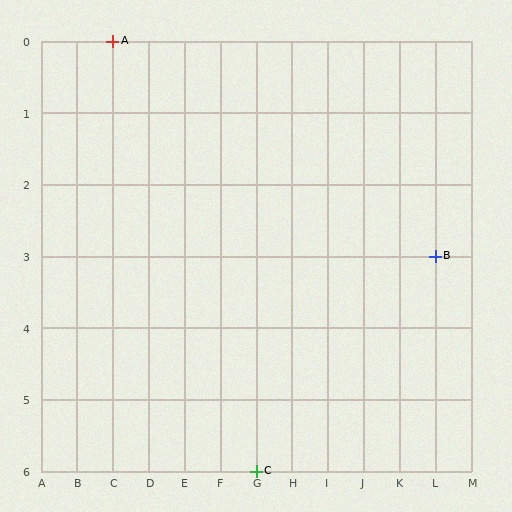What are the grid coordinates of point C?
Point C is at grid coordinates (G, 6).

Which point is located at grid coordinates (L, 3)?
Point B is at (L, 3).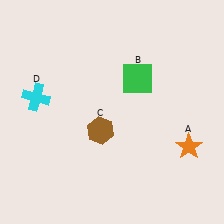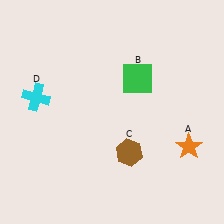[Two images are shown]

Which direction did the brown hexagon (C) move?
The brown hexagon (C) moved right.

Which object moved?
The brown hexagon (C) moved right.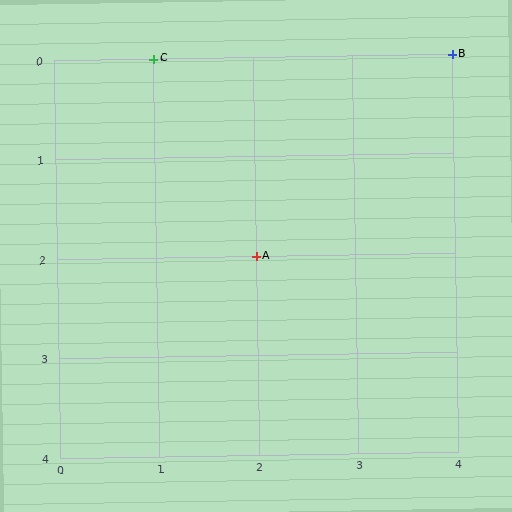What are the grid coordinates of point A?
Point A is at grid coordinates (2, 2).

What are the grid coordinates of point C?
Point C is at grid coordinates (1, 0).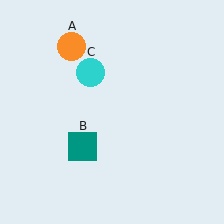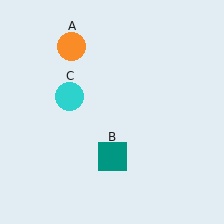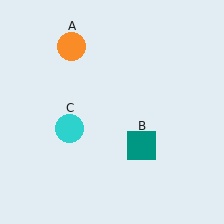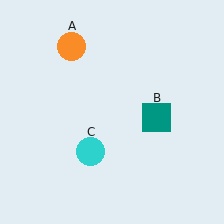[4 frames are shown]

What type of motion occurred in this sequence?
The teal square (object B), cyan circle (object C) rotated counterclockwise around the center of the scene.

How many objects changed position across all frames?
2 objects changed position: teal square (object B), cyan circle (object C).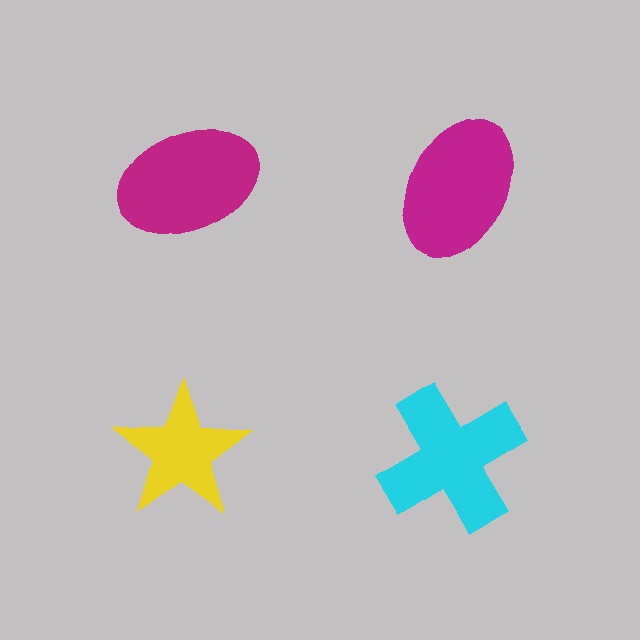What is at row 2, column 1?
A yellow star.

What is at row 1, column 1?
A magenta ellipse.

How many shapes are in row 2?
2 shapes.